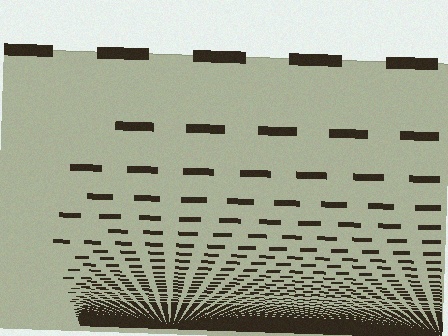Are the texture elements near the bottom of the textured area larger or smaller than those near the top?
Smaller. The gradient is inverted — elements near the bottom are smaller and denser.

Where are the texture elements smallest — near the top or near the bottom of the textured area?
Near the bottom.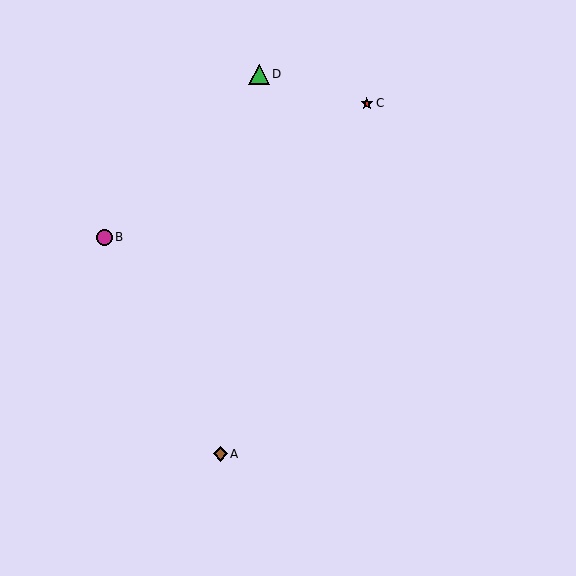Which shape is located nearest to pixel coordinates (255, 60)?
The green triangle (labeled D) at (259, 74) is nearest to that location.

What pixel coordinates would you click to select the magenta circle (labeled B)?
Click at (104, 237) to select the magenta circle B.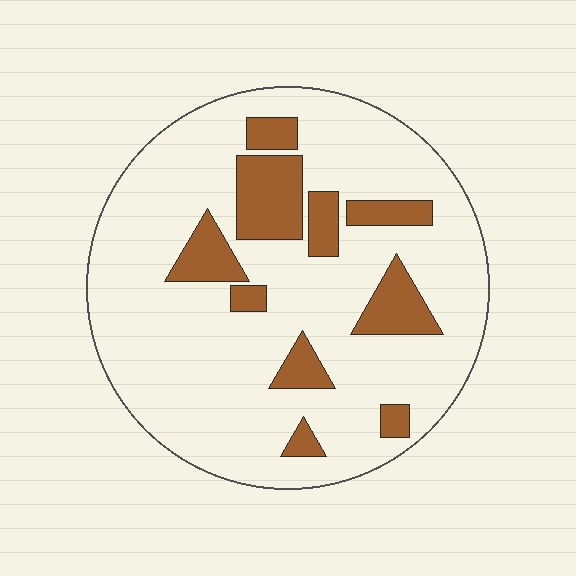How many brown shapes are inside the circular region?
10.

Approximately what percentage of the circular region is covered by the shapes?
Approximately 20%.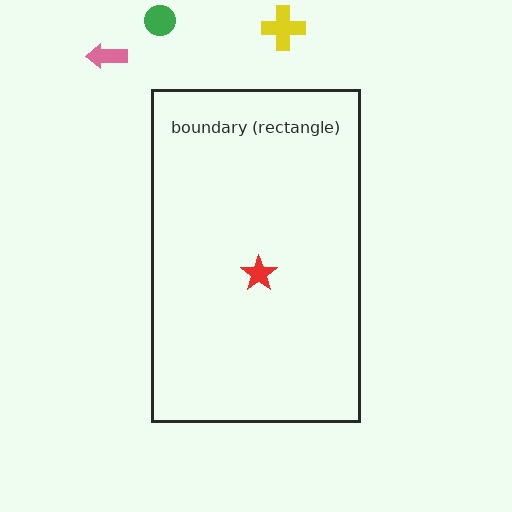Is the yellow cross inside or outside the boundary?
Outside.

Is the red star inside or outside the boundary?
Inside.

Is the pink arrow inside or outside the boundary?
Outside.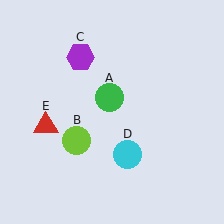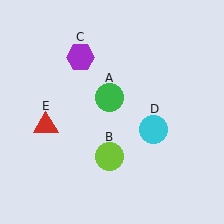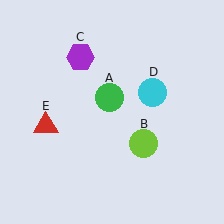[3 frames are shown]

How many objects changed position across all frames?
2 objects changed position: lime circle (object B), cyan circle (object D).